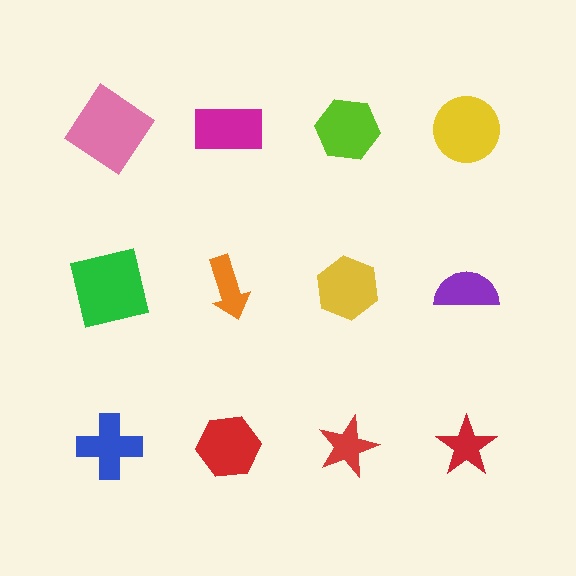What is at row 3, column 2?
A red hexagon.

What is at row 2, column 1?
A green square.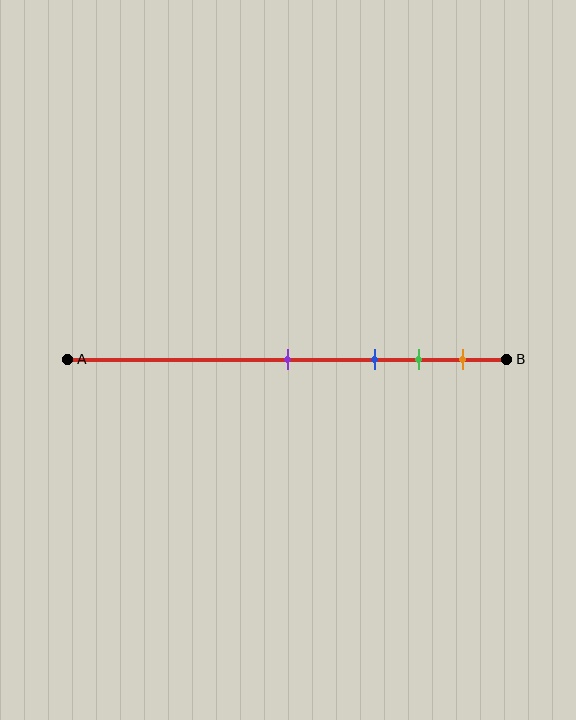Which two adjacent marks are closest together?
The green and orange marks are the closest adjacent pair.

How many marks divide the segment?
There are 4 marks dividing the segment.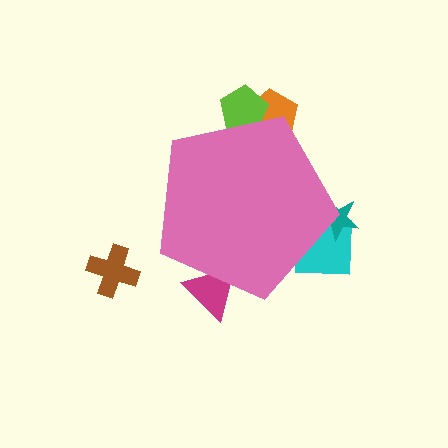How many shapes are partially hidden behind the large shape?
5 shapes are partially hidden.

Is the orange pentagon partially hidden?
Yes, the orange pentagon is partially hidden behind the pink pentagon.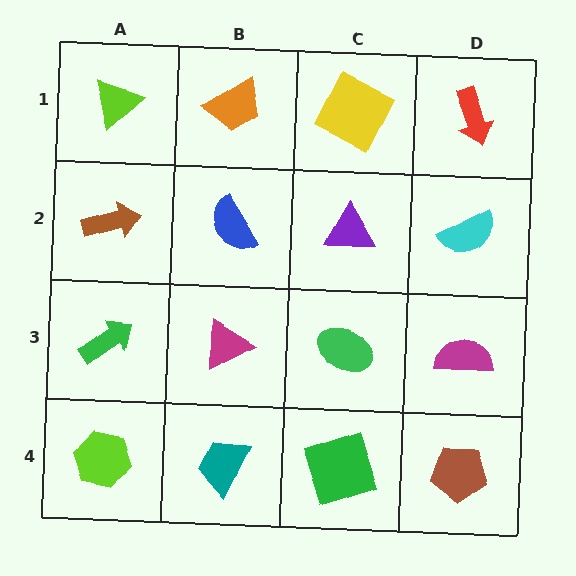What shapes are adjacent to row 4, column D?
A magenta semicircle (row 3, column D), a green square (row 4, column C).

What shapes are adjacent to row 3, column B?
A blue semicircle (row 2, column B), a teal trapezoid (row 4, column B), a green arrow (row 3, column A), a green ellipse (row 3, column C).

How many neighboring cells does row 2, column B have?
4.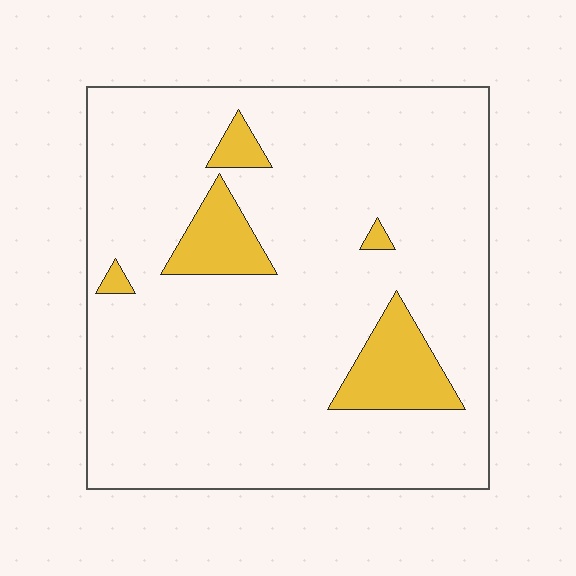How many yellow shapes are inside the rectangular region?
5.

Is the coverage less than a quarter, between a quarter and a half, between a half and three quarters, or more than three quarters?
Less than a quarter.